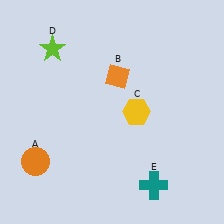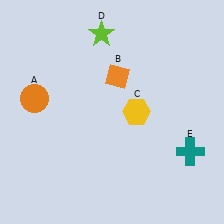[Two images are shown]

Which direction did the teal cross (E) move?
The teal cross (E) moved right.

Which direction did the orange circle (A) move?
The orange circle (A) moved up.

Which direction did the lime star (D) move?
The lime star (D) moved right.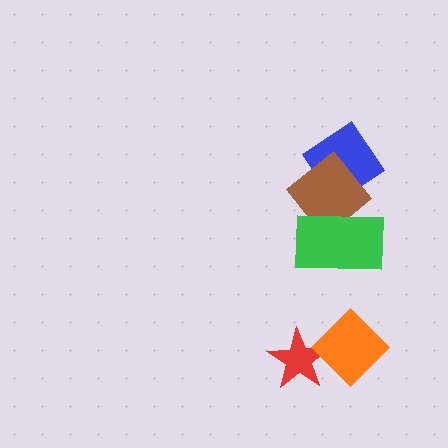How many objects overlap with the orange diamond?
1 object overlaps with the orange diamond.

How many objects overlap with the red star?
1 object overlaps with the red star.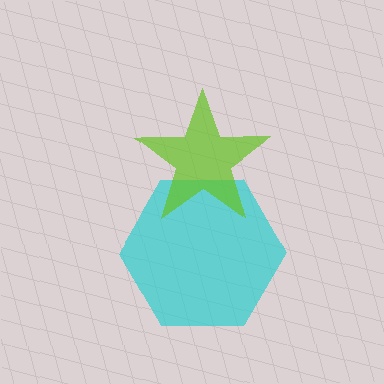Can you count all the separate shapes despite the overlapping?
Yes, there are 2 separate shapes.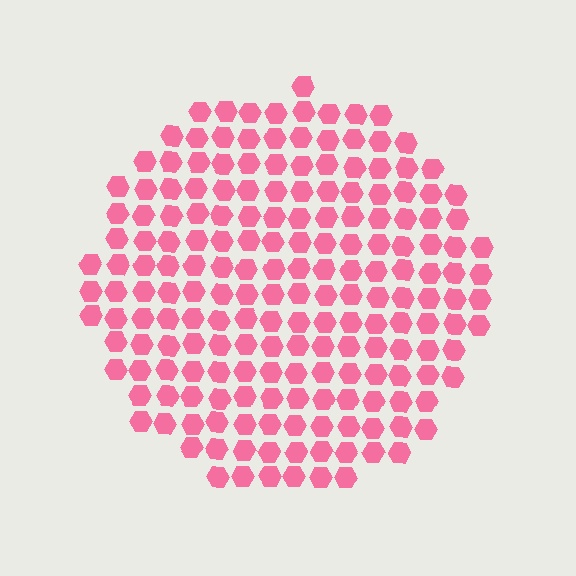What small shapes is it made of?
It is made of small hexagons.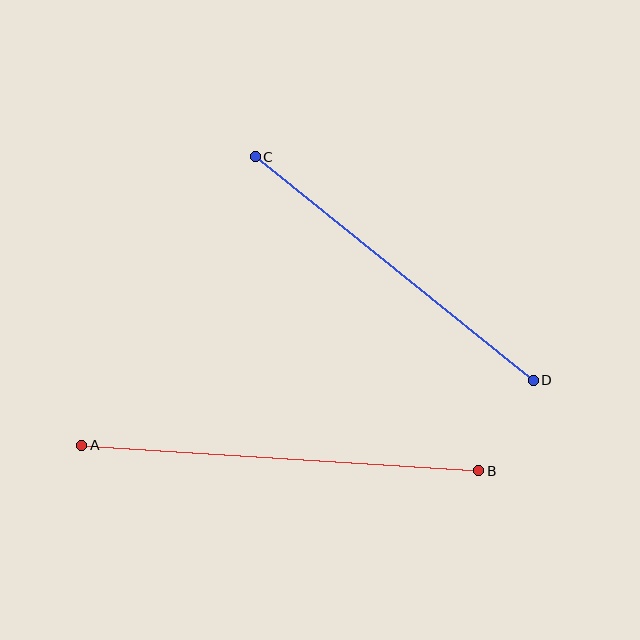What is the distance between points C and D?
The distance is approximately 356 pixels.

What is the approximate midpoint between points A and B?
The midpoint is at approximately (280, 458) pixels.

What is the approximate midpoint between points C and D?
The midpoint is at approximately (394, 269) pixels.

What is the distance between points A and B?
The distance is approximately 398 pixels.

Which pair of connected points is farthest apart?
Points A and B are farthest apart.